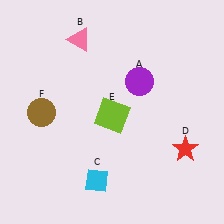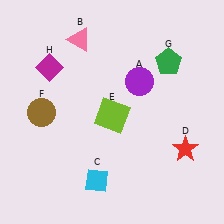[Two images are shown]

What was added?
A green pentagon (G), a magenta diamond (H) were added in Image 2.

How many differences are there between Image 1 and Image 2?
There are 2 differences between the two images.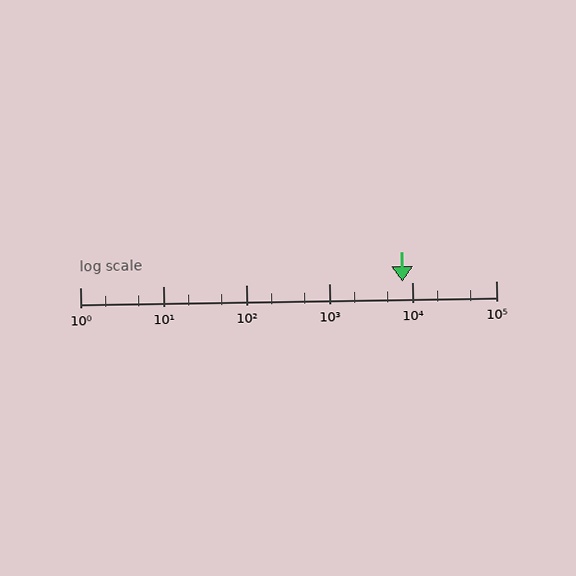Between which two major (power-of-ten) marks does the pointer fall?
The pointer is between 1000 and 10000.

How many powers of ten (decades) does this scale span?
The scale spans 5 decades, from 1 to 100000.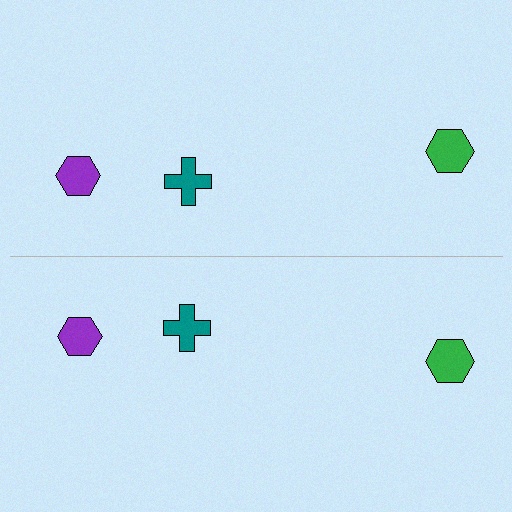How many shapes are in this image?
There are 6 shapes in this image.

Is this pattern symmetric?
Yes, this pattern has bilateral (reflection) symmetry.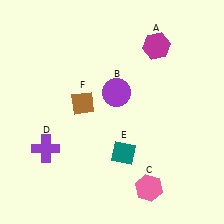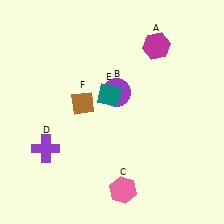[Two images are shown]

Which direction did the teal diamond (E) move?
The teal diamond (E) moved up.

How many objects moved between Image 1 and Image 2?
2 objects moved between the two images.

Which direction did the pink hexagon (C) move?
The pink hexagon (C) moved left.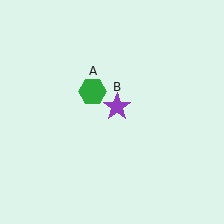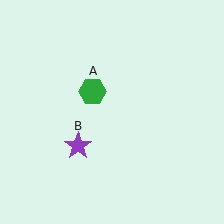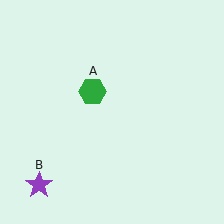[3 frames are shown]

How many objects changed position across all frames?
1 object changed position: purple star (object B).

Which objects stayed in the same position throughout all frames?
Green hexagon (object A) remained stationary.